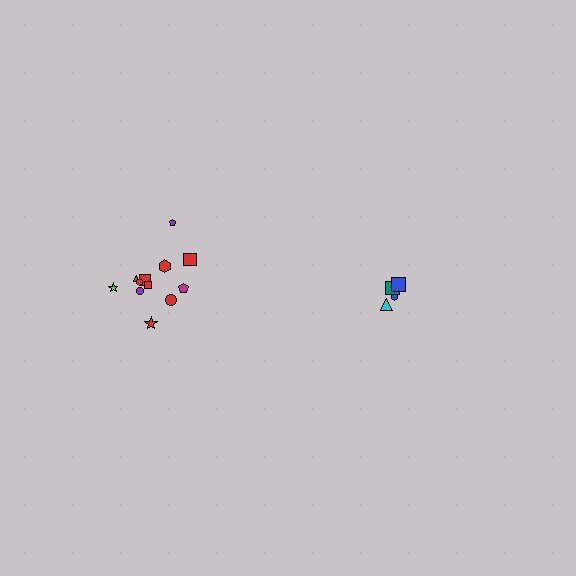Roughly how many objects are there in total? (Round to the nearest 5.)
Roughly 15 objects in total.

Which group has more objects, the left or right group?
The left group.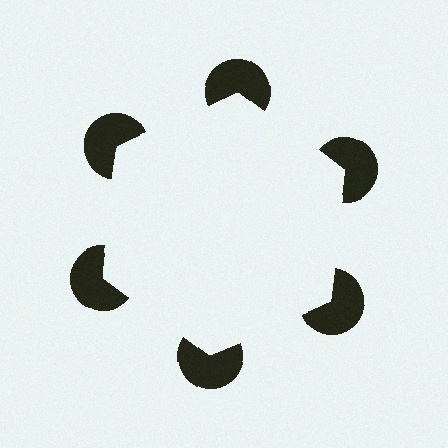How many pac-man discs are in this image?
There are 6 — one at each vertex of the illusory hexagon.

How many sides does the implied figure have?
6 sides.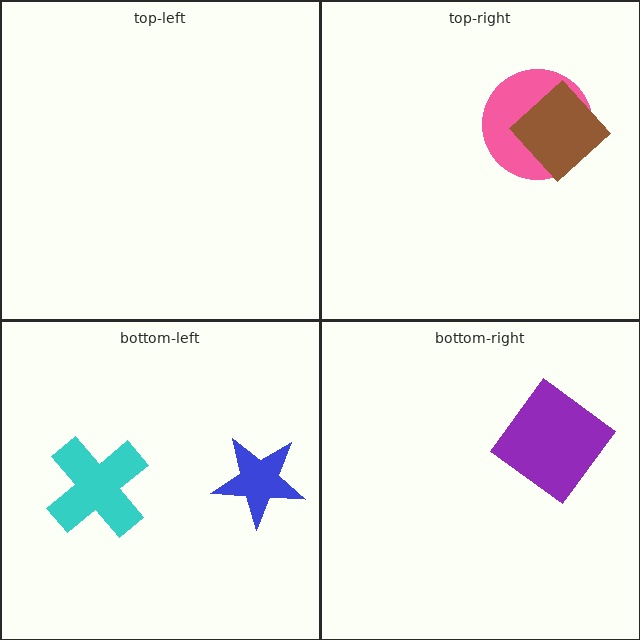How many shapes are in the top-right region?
2.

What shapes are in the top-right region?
The pink circle, the brown diamond.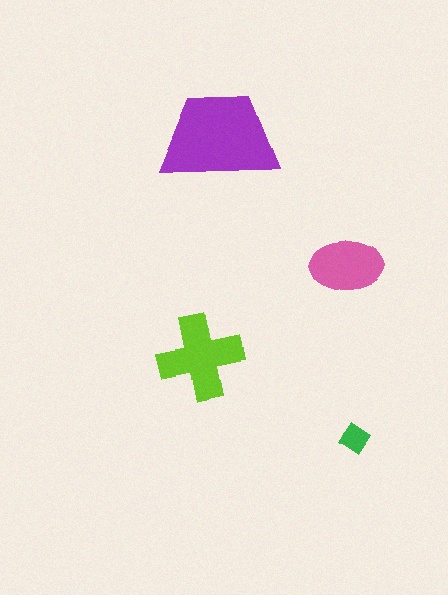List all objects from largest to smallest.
The purple trapezoid, the lime cross, the pink ellipse, the green diamond.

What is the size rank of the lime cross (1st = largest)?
2nd.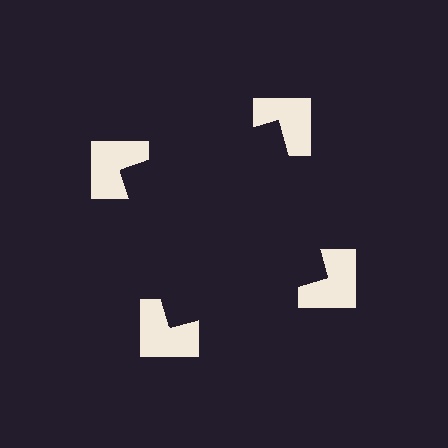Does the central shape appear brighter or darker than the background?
It typically appears slightly darker than the background, even though no actual brightness change is drawn.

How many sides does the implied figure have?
4 sides.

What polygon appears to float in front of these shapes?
An illusory square — its edges are inferred from the aligned wedge cuts in the notched squares, not physically drawn.